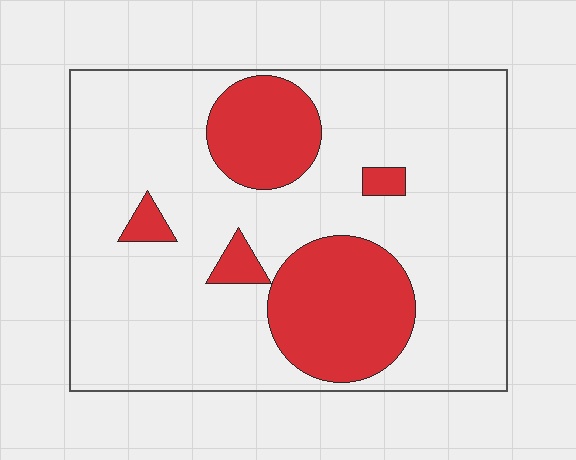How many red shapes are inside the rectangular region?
5.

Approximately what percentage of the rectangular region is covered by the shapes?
Approximately 25%.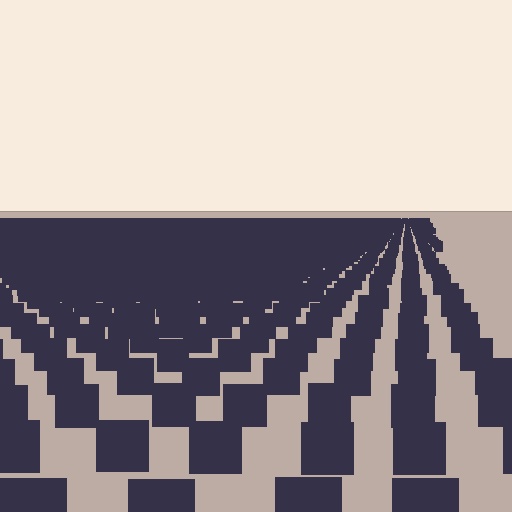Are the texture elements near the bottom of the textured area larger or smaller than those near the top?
Larger. Near the bottom, elements are closer to the viewer and appear at a bigger on-screen size.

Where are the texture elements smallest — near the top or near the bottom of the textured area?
Near the top.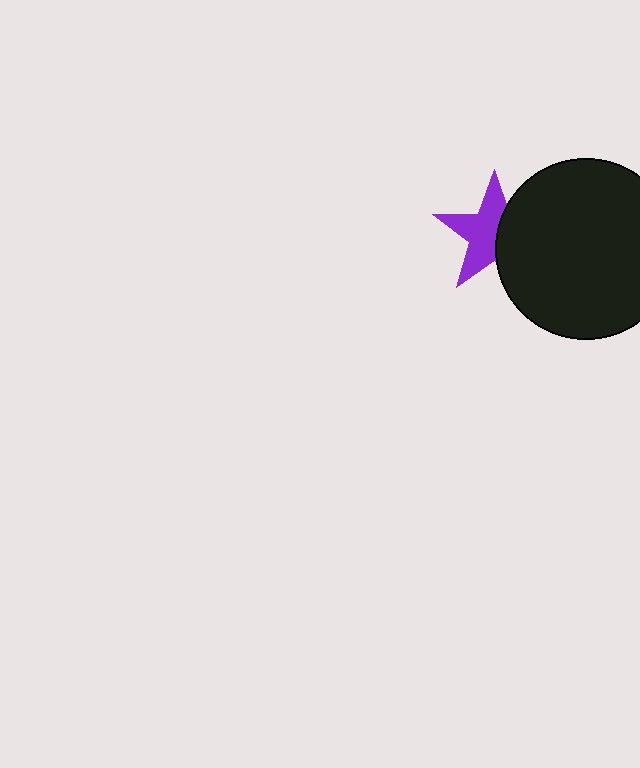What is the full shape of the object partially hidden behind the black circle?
The partially hidden object is a purple star.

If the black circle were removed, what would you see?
You would see the complete purple star.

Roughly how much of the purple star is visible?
About half of it is visible (roughly 59%).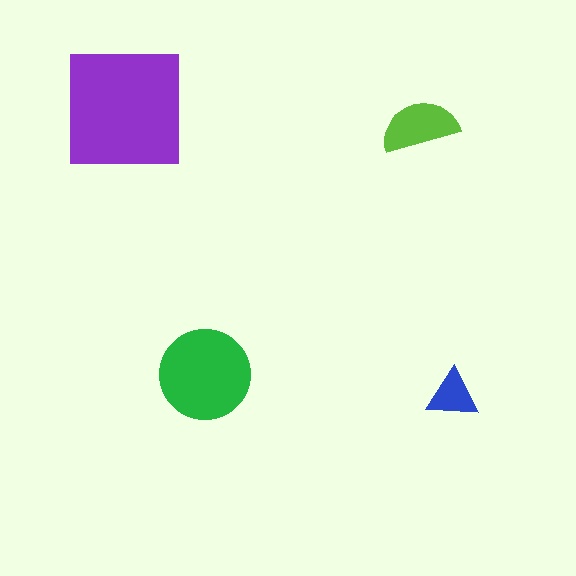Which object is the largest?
The purple square.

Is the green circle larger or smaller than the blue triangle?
Larger.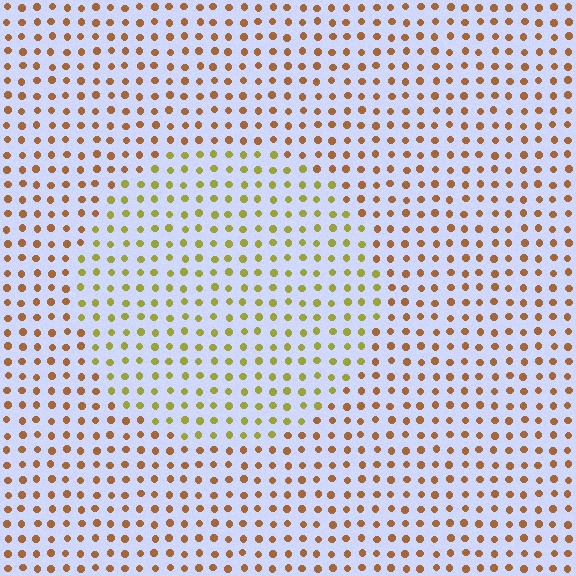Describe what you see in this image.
The image is filled with small brown elements in a uniform arrangement. A circle-shaped region is visible where the elements are tinted to a slightly different hue, forming a subtle color boundary.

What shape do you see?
I see a circle.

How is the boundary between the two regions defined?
The boundary is defined purely by a slight shift in hue (about 40 degrees). Spacing, size, and orientation are identical on both sides.